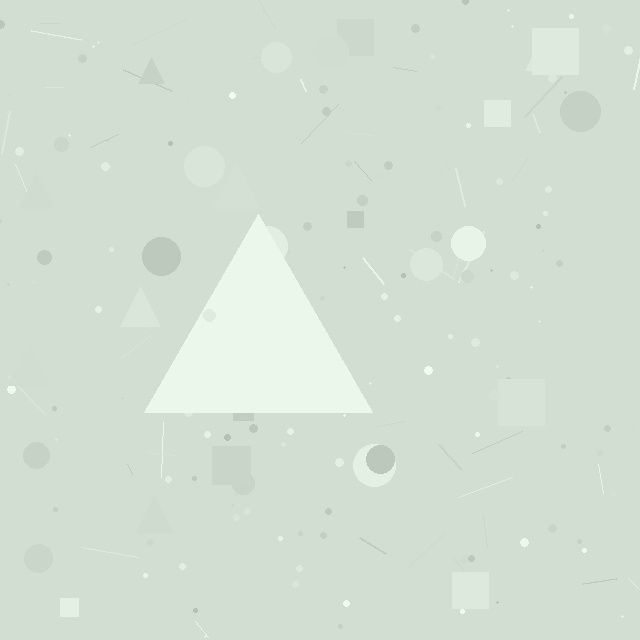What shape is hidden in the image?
A triangle is hidden in the image.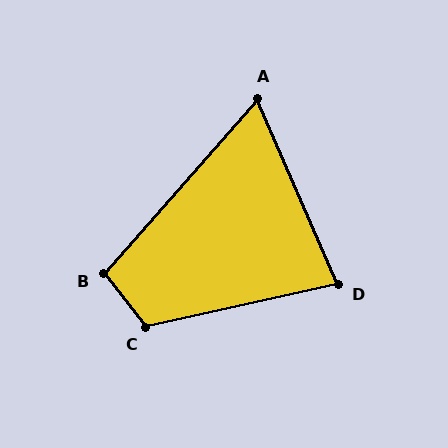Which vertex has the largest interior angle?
C, at approximately 115 degrees.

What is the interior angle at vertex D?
Approximately 79 degrees (acute).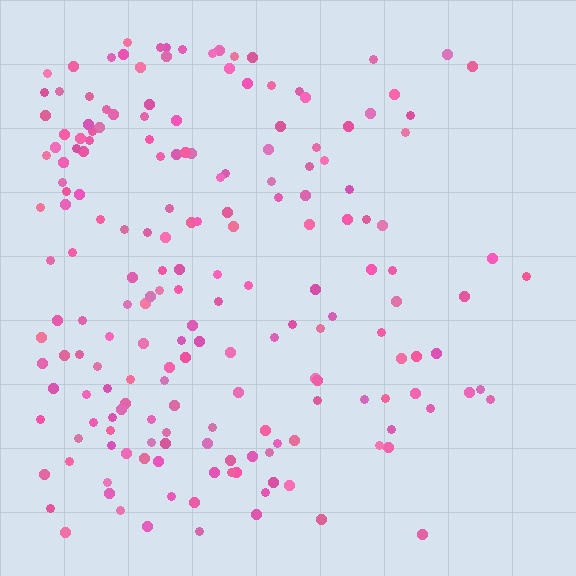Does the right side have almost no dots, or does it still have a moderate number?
Still a moderate number, just noticeably fewer than the left.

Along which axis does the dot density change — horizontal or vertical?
Horizontal.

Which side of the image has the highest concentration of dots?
The left.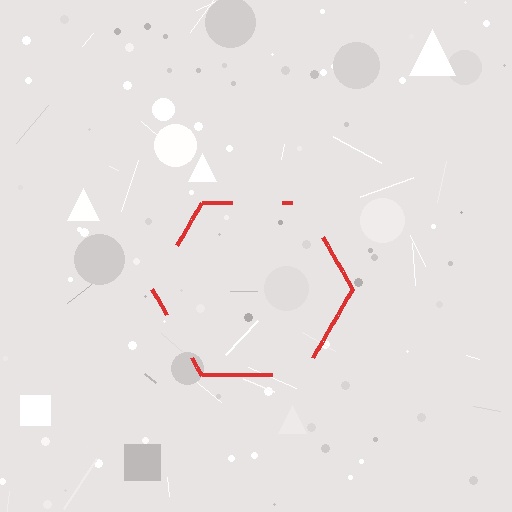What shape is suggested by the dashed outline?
The dashed outline suggests a hexagon.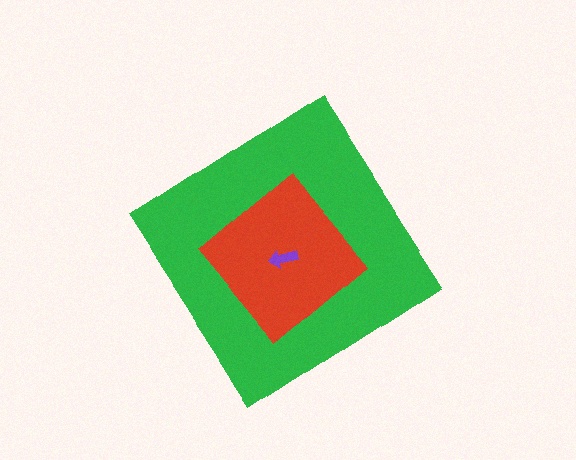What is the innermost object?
The purple arrow.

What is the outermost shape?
The green diamond.